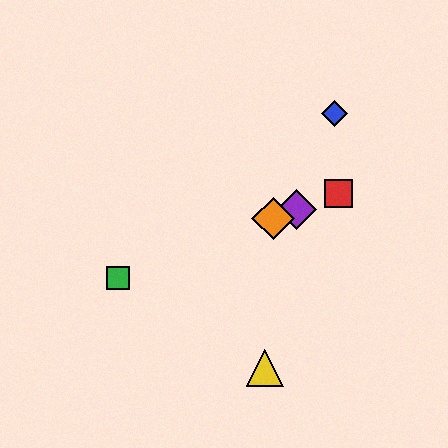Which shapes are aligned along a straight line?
The red square, the green square, the purple diamond, the orange diamond are aligned along a straight line.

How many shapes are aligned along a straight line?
4 shapes (the red square, the green square, the purple diamond, the orange diamond) are aligned along a straight line.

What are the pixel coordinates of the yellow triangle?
The yellow triangle is at (265, 368).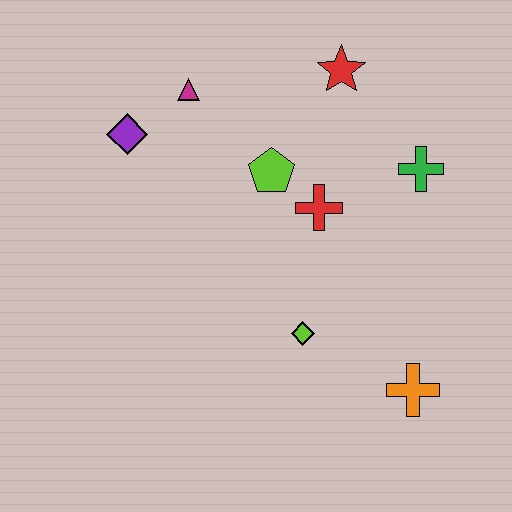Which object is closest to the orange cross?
The lime diamond is closest to the orange cross.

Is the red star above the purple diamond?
Yes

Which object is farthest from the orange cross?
The purple diamond is farthest from the orange cross.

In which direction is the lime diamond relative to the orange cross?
The lime diamond is to the left of the orange cross.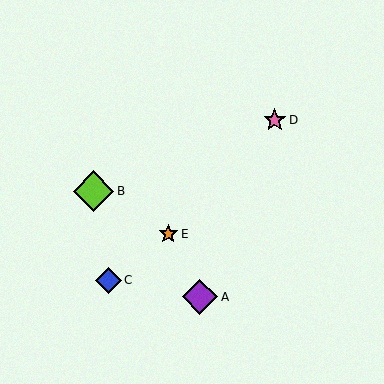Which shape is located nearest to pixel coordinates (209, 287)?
The purple diamond (labeled A) at (200, 297) is nearest to that location.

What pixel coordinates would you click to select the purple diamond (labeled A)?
Click at (200, 297) to select the purple diamond A.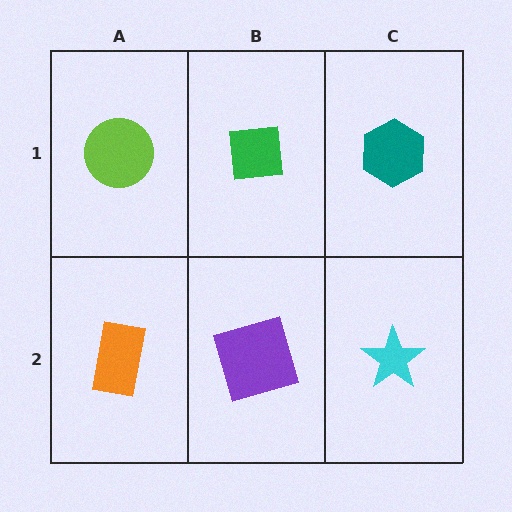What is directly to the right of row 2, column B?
A cyan star.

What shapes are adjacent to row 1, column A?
An orange rectangle (row 2, column A), a green square (row 1, column B).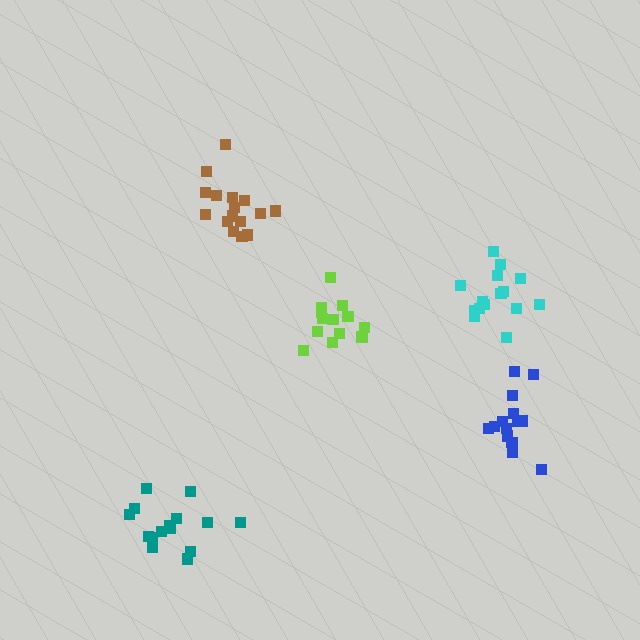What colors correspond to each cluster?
The clusters are colored: lime, teal, brown, blue, cyan.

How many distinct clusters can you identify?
There are 5 distinct clusters.